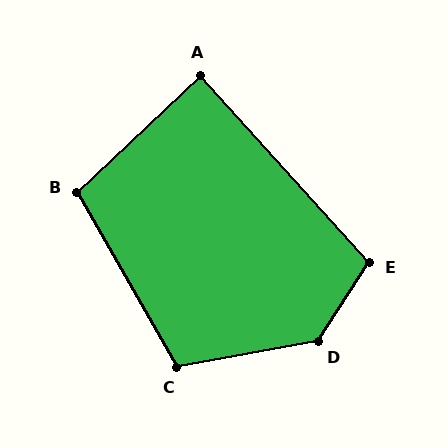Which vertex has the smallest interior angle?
A, at approximately 89 degrees.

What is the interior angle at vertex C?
Approximately 110 degrees (obtuse).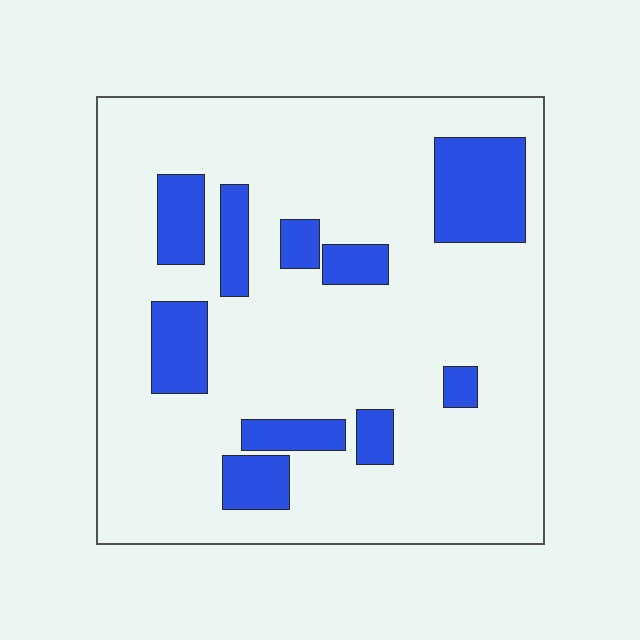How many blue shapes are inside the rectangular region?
10.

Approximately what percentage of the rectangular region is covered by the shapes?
Approximately 20%.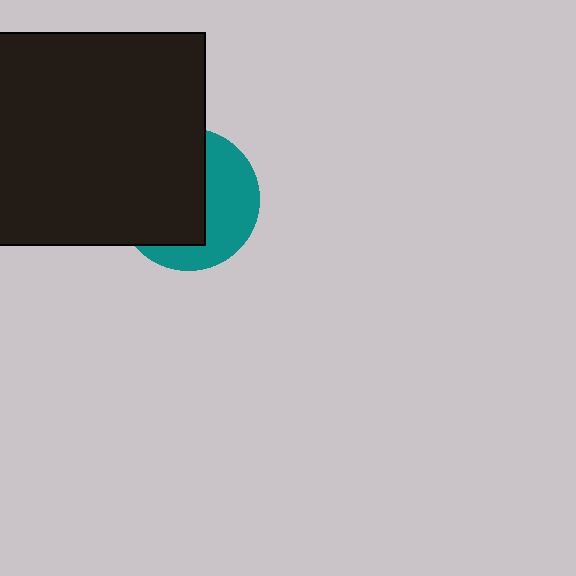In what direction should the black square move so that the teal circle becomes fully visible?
The black square should move left. That is the shortest direction to clear the overlap and leave the teal circle fully visible.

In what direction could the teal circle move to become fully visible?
The teal circle could move right. That would shift it out from behind the black square entirely.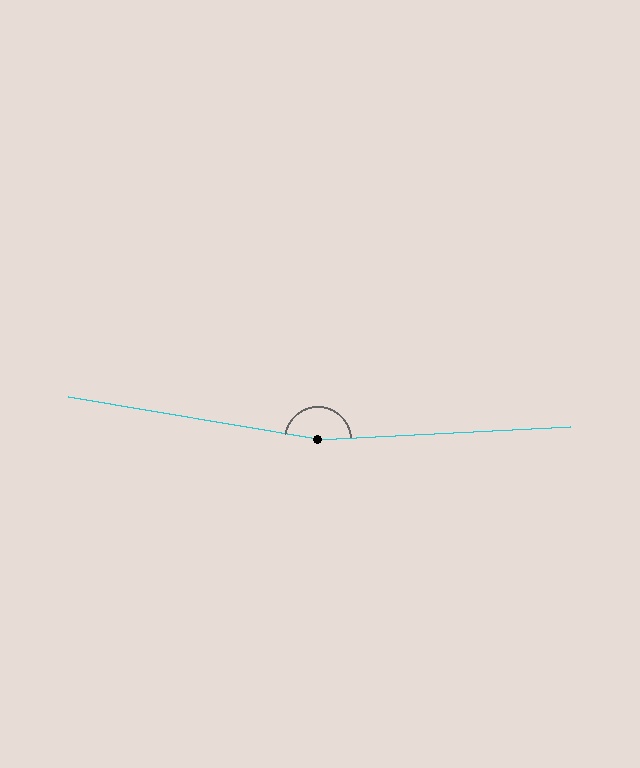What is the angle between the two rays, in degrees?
Approximately 167 degrees.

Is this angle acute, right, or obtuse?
It is obtuse.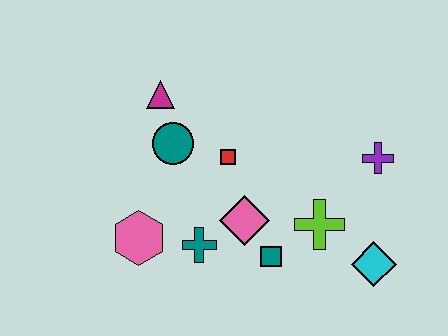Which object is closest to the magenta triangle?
The teal circle is closest to the magenta triangle.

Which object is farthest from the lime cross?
The magenta triangle is farthest from the lime cross.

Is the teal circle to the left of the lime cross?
Yes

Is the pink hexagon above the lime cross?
No